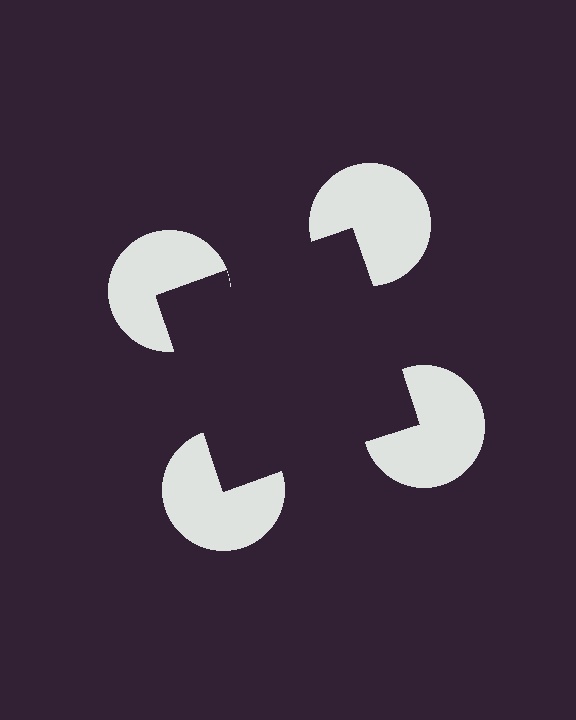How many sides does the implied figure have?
4 sides.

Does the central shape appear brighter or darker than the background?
It typically appears slightly darker than the background, even though no actual brightness change is drawn.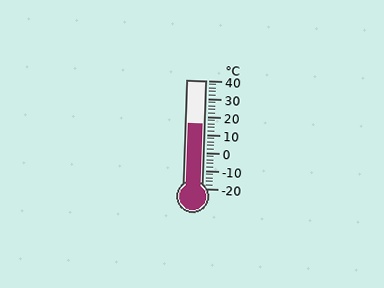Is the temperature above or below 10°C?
The temperature is above 10°C.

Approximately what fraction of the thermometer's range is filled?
The thermometer is filled to approximately 60% of its range.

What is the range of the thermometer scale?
The thermometer scale ranges from -20°C to 40°C.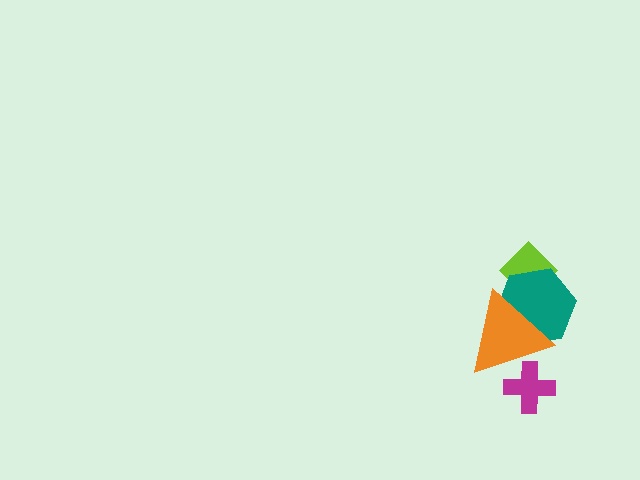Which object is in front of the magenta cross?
The orange triangle is in front of the magenta cross.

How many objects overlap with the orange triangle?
3 objects overlap with the orange triangle.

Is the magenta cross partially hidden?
Yes, it is partially covered by another shape.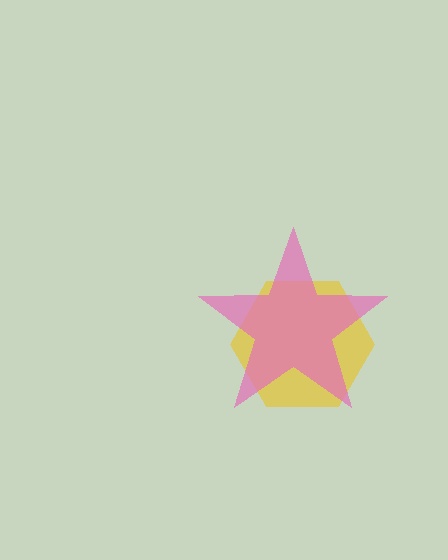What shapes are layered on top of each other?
The layered shapes are: a yellow hexagon, a pink star.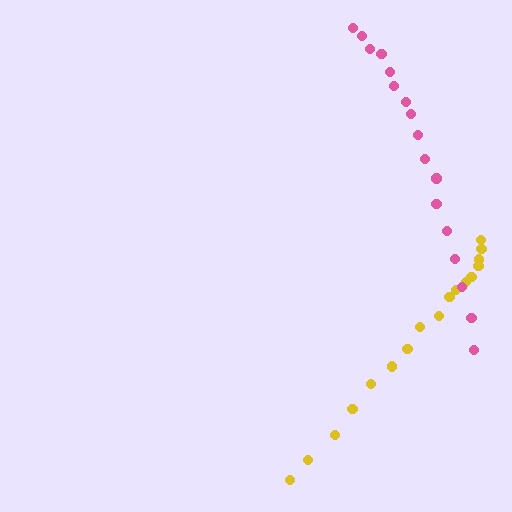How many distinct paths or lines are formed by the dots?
There are 2 distinct paths.